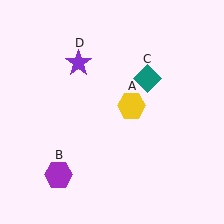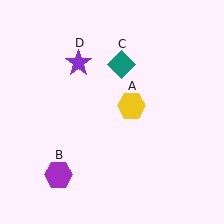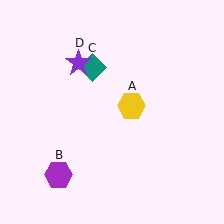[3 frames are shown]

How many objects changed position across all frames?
1 object changed position: teal diamond (object C).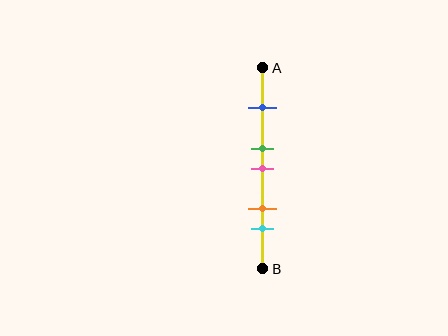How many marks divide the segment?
There are 5 marks dividing the segment.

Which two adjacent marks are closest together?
The green and pink marks are the closest adjacent pair.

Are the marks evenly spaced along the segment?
No, the marks are not evenly spaced.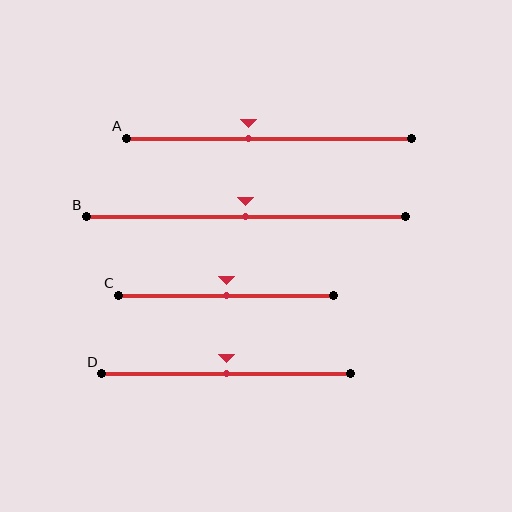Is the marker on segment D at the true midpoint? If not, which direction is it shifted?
Yes, the marker on segment D is at the true midpoint.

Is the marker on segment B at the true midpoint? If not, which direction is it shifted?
Yes, the marker on segment B is at the true midpoint.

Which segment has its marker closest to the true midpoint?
Segment B has its marker closest to the true midpoint.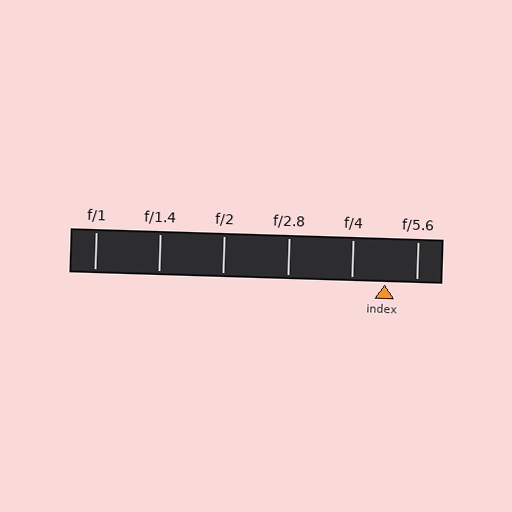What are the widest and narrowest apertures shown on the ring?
The widest aperture shown is f/1 and the narrowest is f/5.6.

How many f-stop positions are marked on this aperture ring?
There are 6 f-stop positions marked.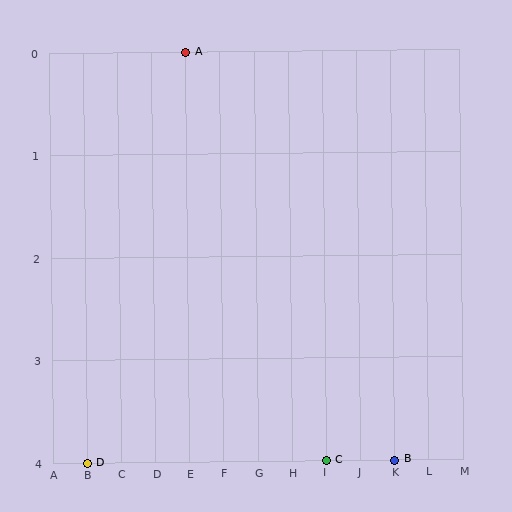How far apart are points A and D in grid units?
Points A and D are 3 columns and 4 rows apart (about 5.0 grid units diagonally).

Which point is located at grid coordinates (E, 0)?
Point A is at (E, 0).